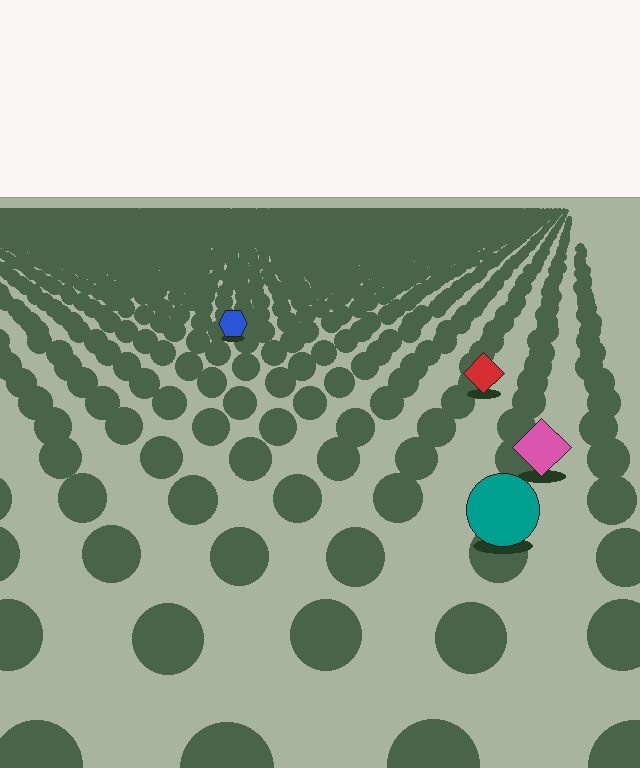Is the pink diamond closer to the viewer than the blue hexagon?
Yes. The pink diamond is closer — you can tell from the texture gradient: the ground texture is coarser near it.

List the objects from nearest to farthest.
From nearest to farthest: the teal circle, the pink diamond, the red diamond, the blue hexagon.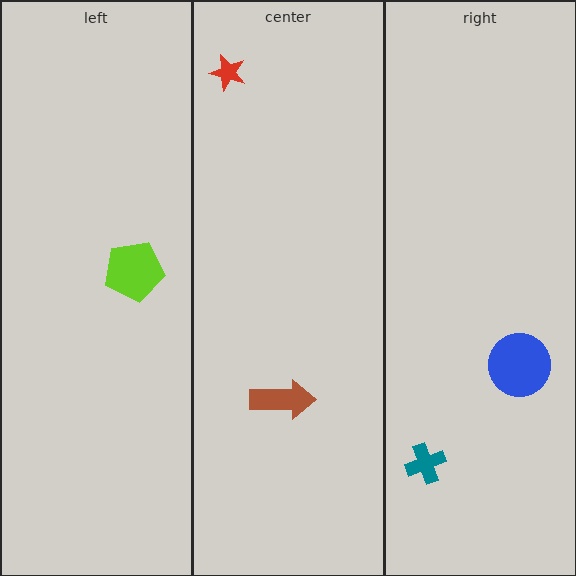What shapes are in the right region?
The blue circle, the teal cross.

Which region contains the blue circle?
The right region.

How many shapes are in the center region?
2.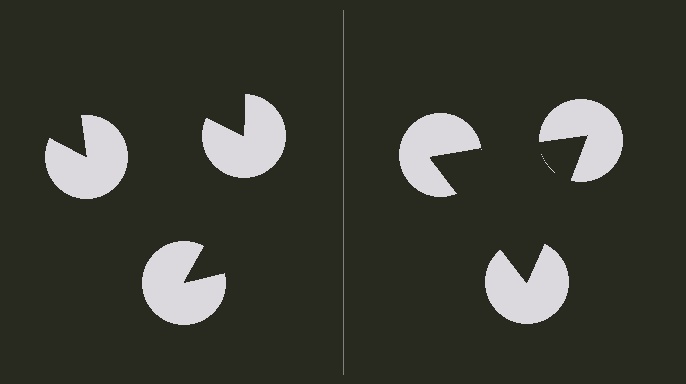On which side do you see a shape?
An illusory triangle appears on the right side. On the left side the wedge cuts are rotated, so no coherent shape forms.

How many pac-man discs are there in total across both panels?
6 — 3 on each side.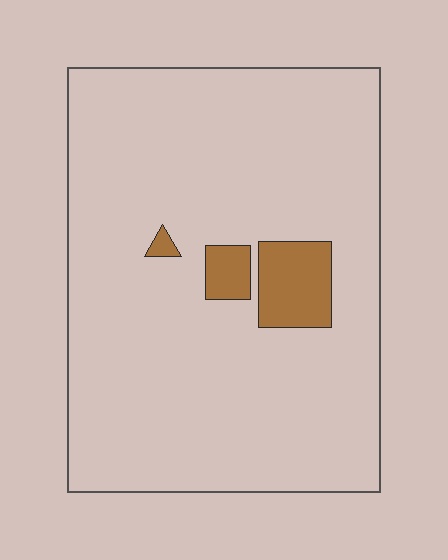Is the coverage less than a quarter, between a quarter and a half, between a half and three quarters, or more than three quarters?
Less than a quarter.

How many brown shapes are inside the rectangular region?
3.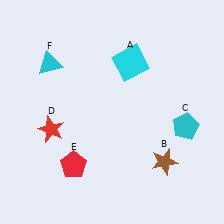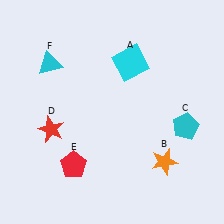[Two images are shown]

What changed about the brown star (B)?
In Image 1, B is brown. In Image 2, it changed to orange.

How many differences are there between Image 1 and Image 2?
There is 1 difference between the two images.